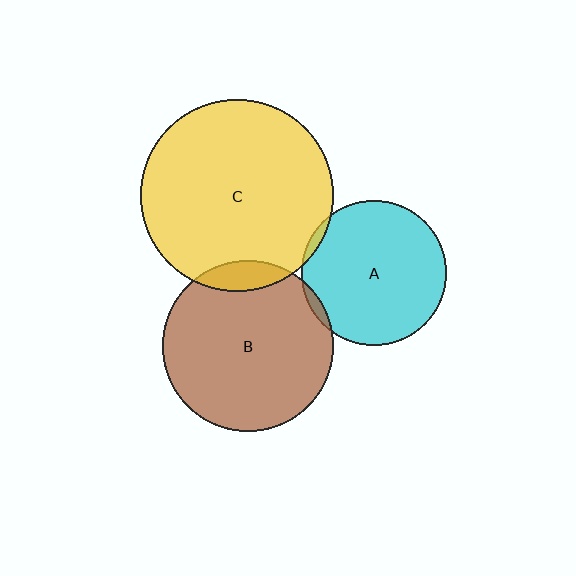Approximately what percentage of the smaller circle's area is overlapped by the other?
Approximately 5%.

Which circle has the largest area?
Circle C (yellow).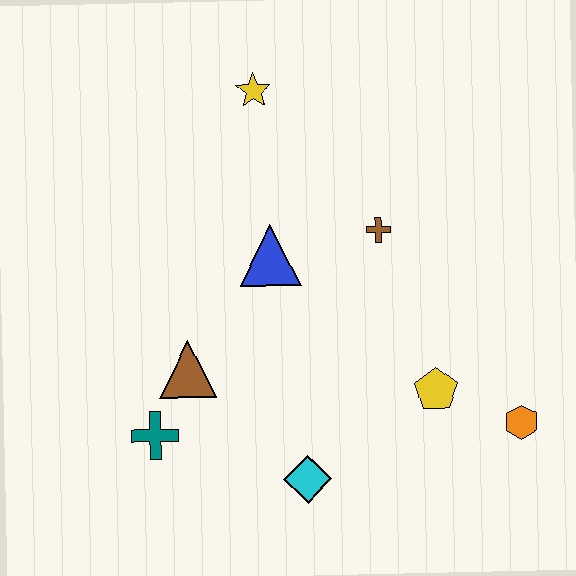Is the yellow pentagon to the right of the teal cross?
Yes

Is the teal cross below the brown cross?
Yes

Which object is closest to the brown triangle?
The teal cross is closest to the brown triangle.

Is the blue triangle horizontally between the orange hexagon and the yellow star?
Yes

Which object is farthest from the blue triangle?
The orange hexagon is farthest from the blue triangle.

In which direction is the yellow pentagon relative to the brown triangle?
The yellow pentagon is to the right of the brown triangle.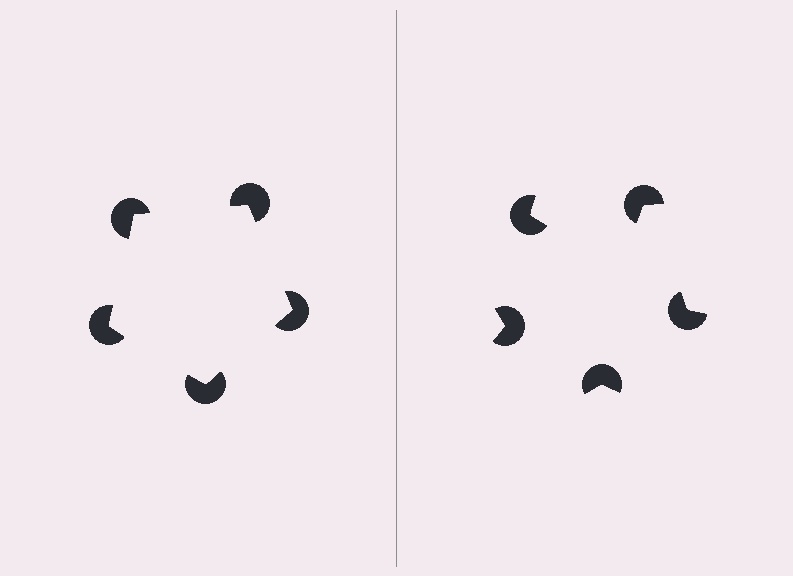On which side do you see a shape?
An illusory pentagon appears on the left side. On the right side the wedge cuts are rotated, so no coherent shape forms.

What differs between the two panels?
The pac-man discs are positioned identically on both sides; only the wedge orientations differ. On the left they align to a pentagon; on the right they are misaligned.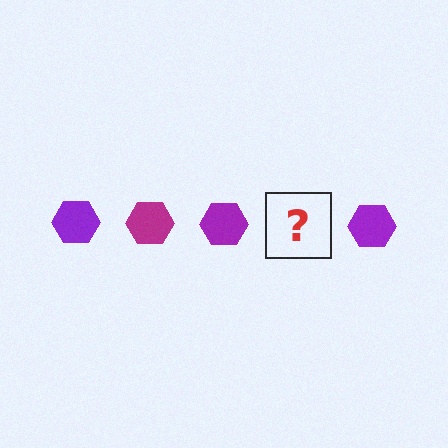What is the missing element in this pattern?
The missing element is a magenta hexagon.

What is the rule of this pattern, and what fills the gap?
The rule is that the pattern cycles through purple, magenta hexagons. The gap should be filled with a magenta hexagon.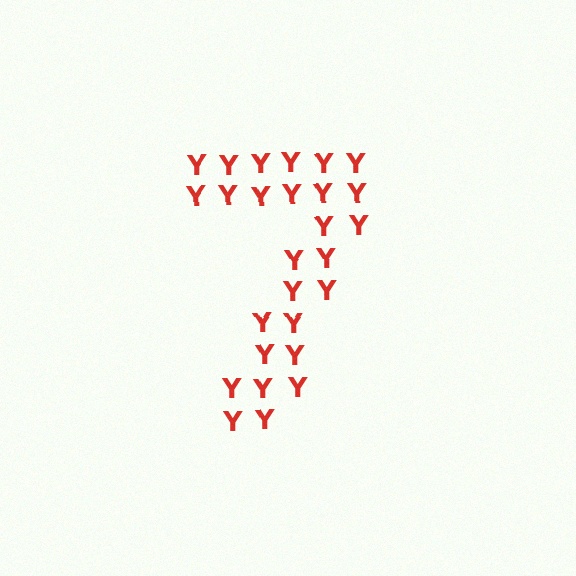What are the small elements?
The small elements are letter Y's.